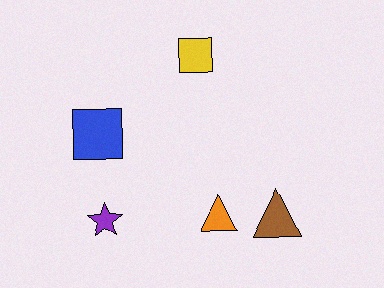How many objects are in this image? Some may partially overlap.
There are 5 objects.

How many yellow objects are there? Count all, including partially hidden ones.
There is 1 yellow object.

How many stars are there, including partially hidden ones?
There is 1 star.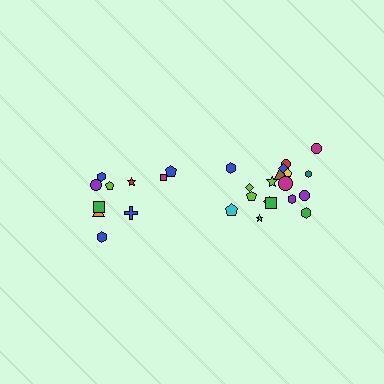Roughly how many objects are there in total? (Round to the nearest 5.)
Roughly 30 objects in total.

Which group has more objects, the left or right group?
The right group.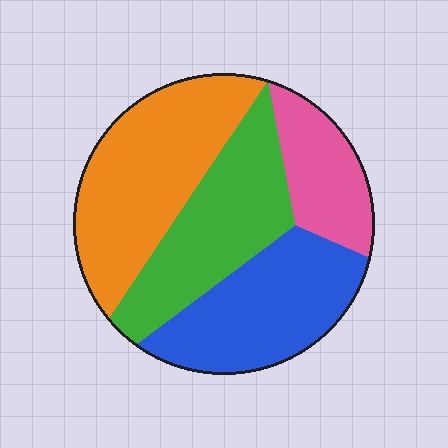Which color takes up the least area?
Pink, at roughly 15%.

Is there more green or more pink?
Green.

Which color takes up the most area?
Orange, at roughly 30%.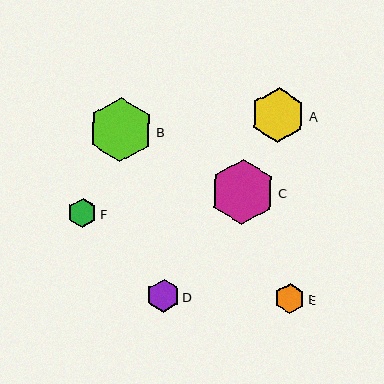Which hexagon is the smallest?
Hexagon F is the smallest with a size of approximately 30 pixels.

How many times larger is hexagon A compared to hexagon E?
Hexagon A is approximately 1.8 times the size of hexagon E.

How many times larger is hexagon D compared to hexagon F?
Hexagon D is approximately 1.1 times the size of hexagon F.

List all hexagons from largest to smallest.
From largest to smallest: C, B, A, D, E, F.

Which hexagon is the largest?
Hexagon C is the largest with a size of approximately 65 pixels.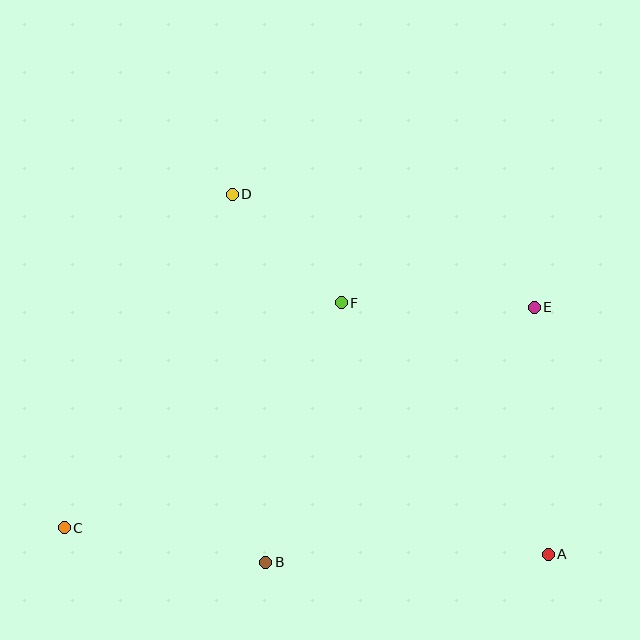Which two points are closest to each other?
Points D and F are closest to each other.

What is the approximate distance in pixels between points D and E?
The distance between D and E is approximately 322 pixels.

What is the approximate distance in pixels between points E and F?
The distance between E and F is approximately 193 pixels.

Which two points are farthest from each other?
Points C and E are farthest from each other.